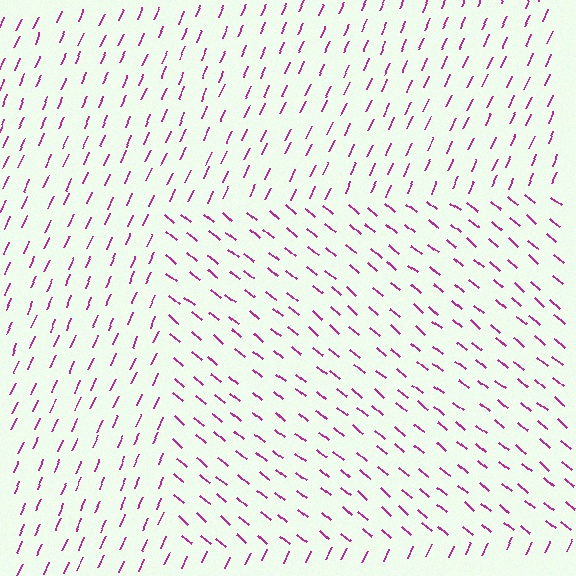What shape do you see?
I see a rectangle.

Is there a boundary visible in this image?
Yes, there is a texture boundary formed by a change in line orientation.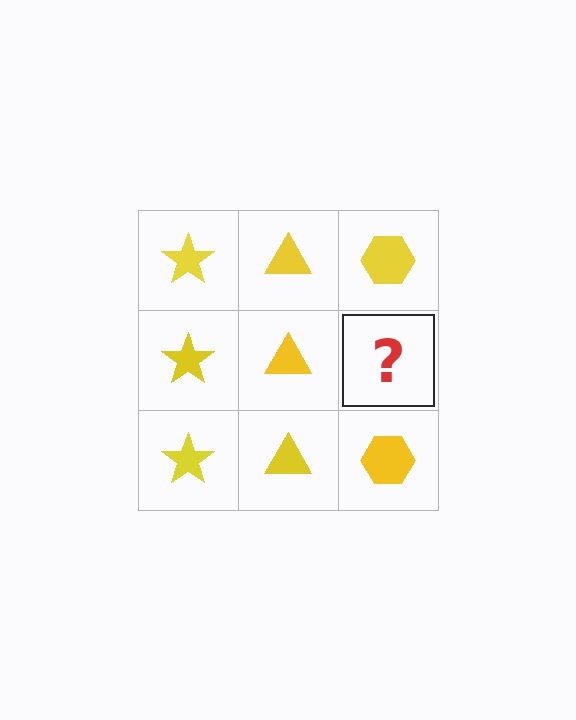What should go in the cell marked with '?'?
The missing cell should contain a yellow hexagon.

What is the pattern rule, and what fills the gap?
The rule is that each column has a consistent shape. The gap should be filled with a yellow hexagon.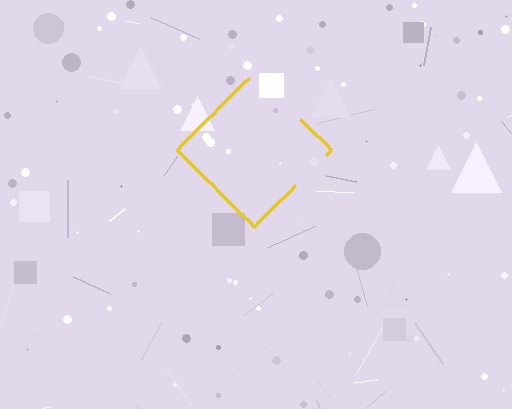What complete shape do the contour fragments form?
The contour fragments form a diamond.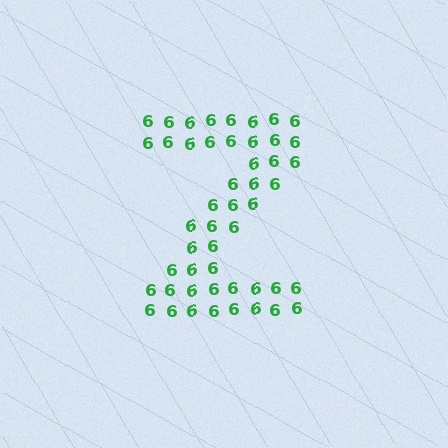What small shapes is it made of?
It is made of small digit 6's.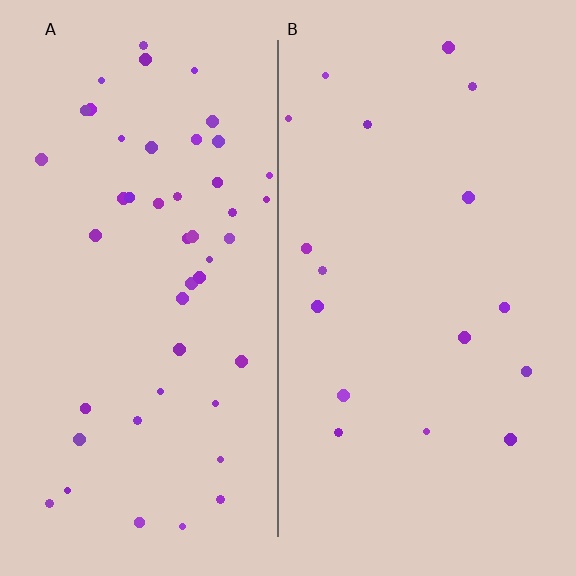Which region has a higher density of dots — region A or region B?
A (the left).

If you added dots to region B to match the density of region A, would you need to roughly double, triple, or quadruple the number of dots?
Approximately triple.